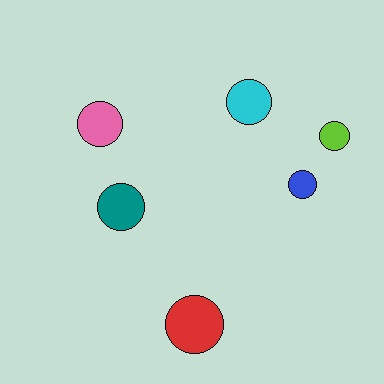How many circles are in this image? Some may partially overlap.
There are 6 circles.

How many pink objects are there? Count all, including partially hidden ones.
There is 1 pink object.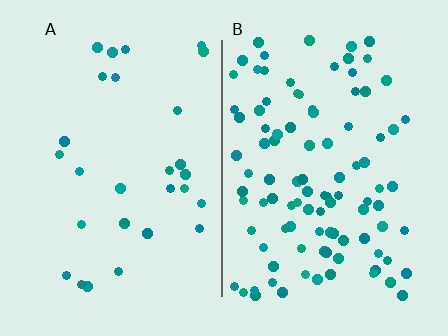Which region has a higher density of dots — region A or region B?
B (the right).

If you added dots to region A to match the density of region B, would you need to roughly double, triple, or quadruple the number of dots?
Approximately quadruple.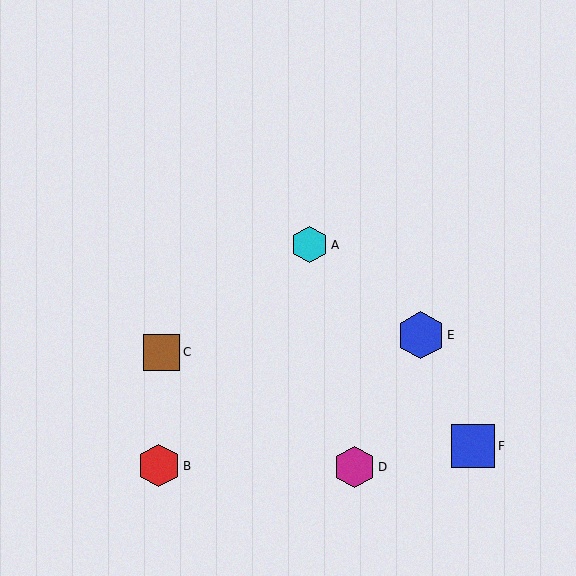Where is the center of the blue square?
The center of the blue square is at (473, 446).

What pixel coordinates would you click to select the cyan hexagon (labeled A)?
Click at (310, 245) to select the cyan hexagon A.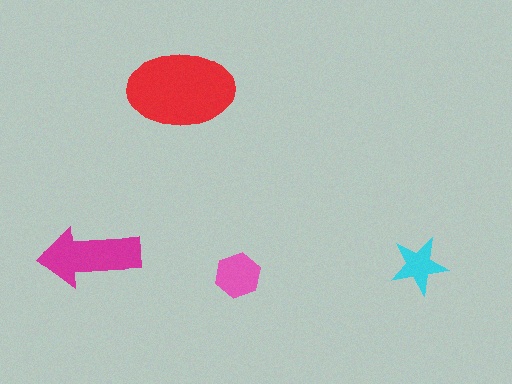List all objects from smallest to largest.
The cyan star, the pink hexagon, the magenta arrow, the red ellipse.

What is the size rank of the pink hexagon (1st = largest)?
3rd.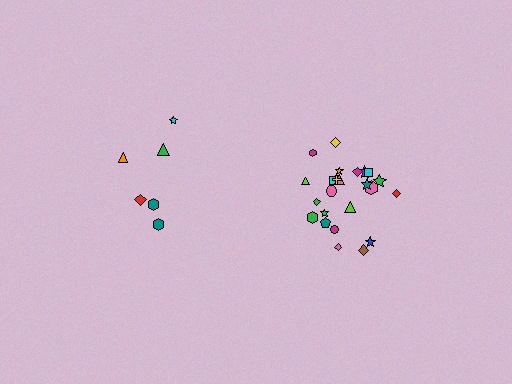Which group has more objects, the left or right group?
The right group.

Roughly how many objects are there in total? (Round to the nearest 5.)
Roughly 30 objects in total.